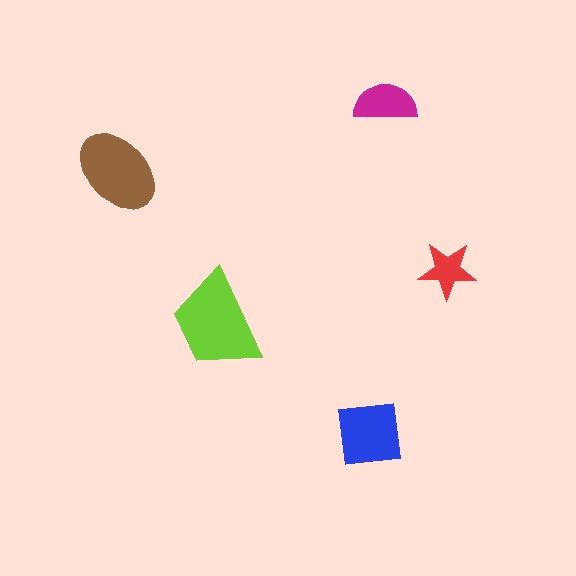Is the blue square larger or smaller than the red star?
Larger.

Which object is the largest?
The lime trapezoid.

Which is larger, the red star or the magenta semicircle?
The magenta semicircle.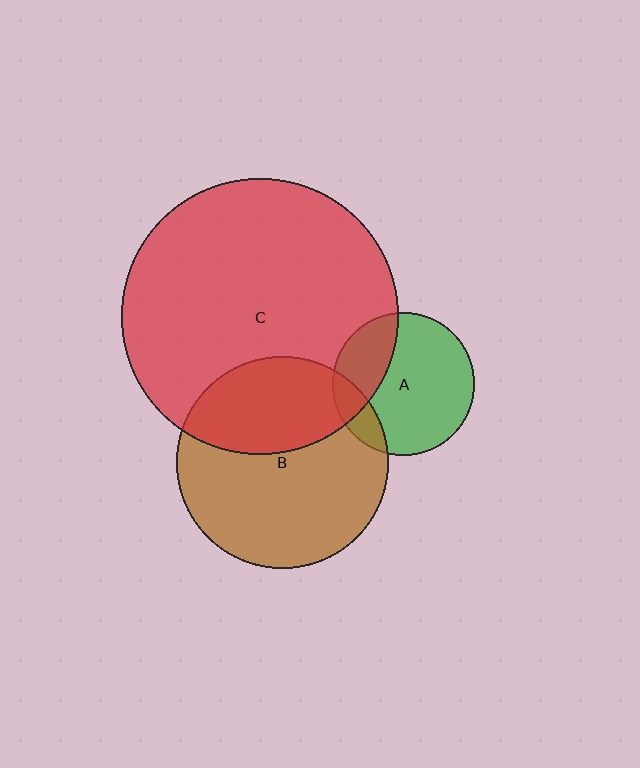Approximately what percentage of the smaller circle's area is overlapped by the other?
Approximately 30%.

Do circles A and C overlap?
Yes.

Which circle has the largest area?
Circle C (red).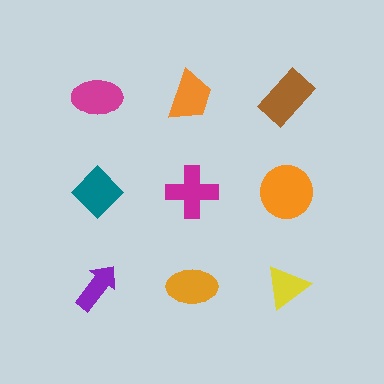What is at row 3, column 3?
A yellow triangle.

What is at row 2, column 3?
An orange circle.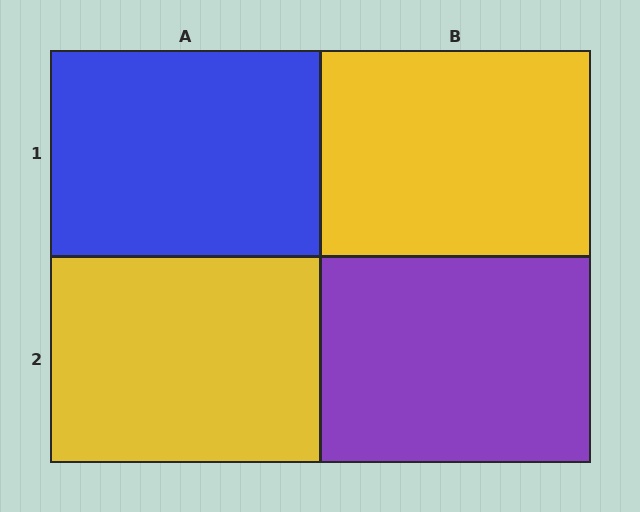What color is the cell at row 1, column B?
Yellow.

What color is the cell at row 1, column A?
Blue.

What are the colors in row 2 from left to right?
Yellow, purple.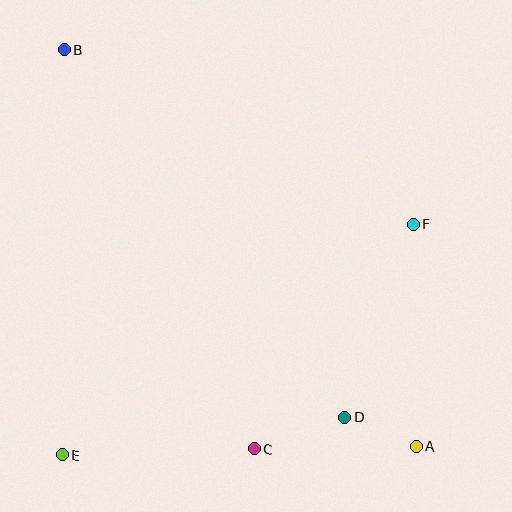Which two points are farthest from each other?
Points A and B are farthest from each other.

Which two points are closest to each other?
Points A and D are closest to each other.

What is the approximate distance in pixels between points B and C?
The distance between B and C is approximately 442 pixels.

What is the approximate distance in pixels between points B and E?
The distance between B and E is approximately 405 pixels.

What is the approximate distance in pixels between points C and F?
The distance between C and F is approximately 275 pixels.